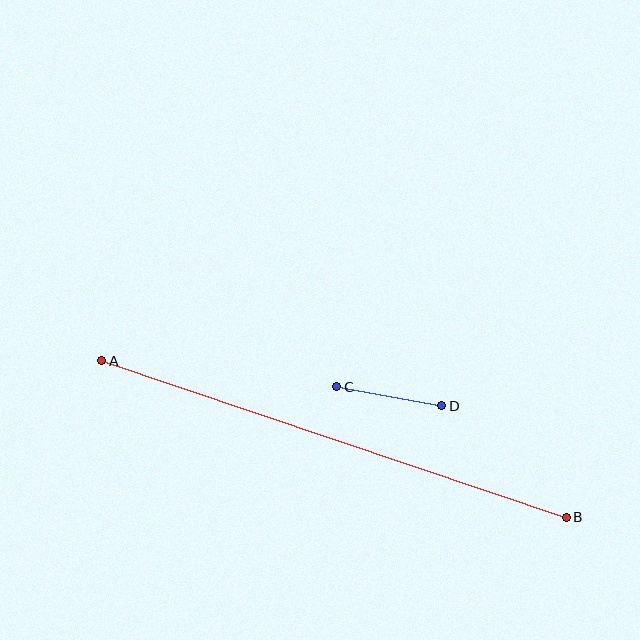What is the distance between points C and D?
The distance is approximately 107 pixels.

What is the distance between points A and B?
The distance is approximately 490 pixels.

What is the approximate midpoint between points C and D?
The midpoint is at approximately (389, 396) pixels.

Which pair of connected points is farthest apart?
Points A and B are farthest apart.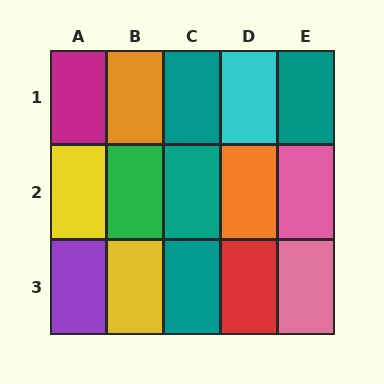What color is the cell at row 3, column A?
Purple.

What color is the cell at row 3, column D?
Red.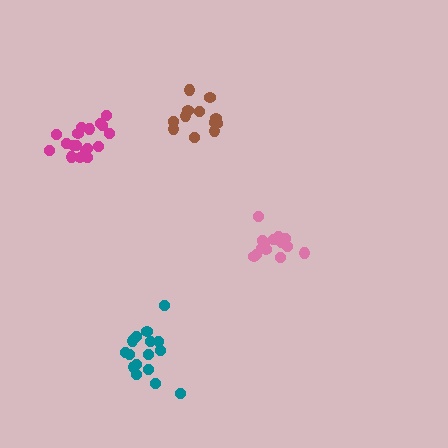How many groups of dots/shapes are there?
There are 4 groups.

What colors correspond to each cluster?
The clusters are colored: brown, teal, magenta, pink.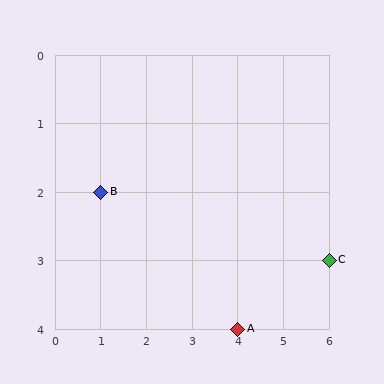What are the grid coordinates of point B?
Point B is at grid coordinates (1, 2).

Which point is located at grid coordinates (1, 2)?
Point B is at (1, 2).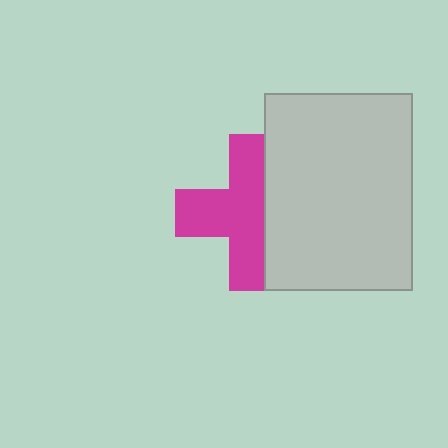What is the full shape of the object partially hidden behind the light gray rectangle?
The partially hidden object is a magenta cross.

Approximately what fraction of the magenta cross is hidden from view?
Roughly 38% of the magenta cross is hidden behind the light gray rectangle.